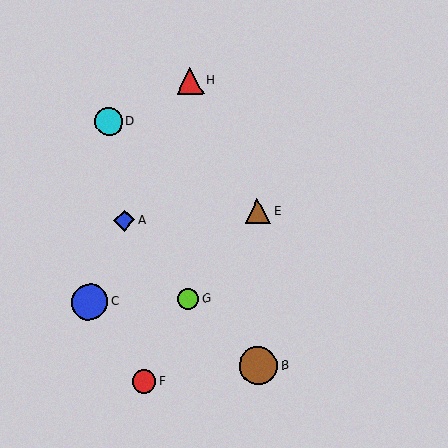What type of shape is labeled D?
Shape D is a cyan circle.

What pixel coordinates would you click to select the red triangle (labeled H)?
Click at (190, 81) to select the red triangle H.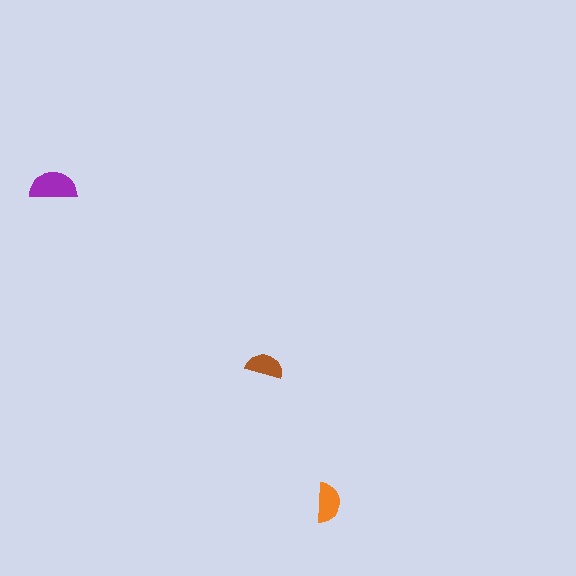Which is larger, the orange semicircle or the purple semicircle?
The purple one.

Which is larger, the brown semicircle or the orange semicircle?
The orange one.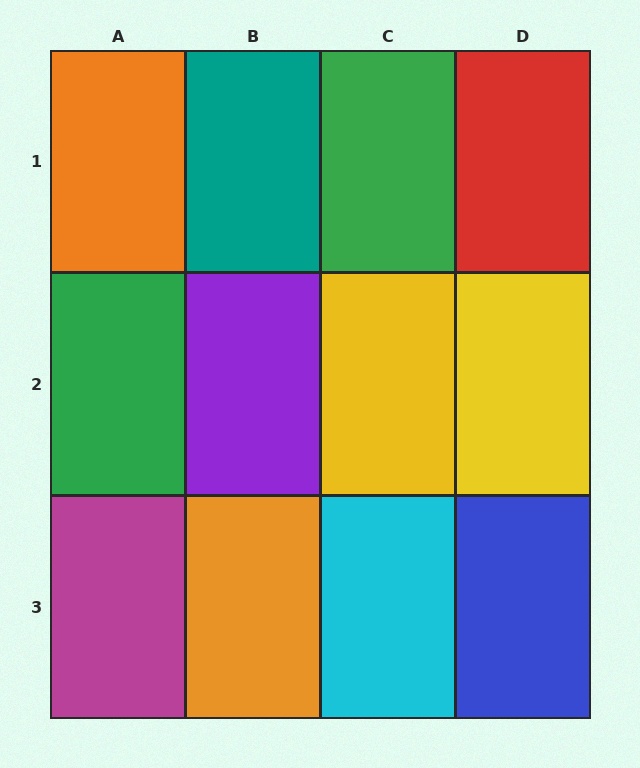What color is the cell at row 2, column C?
Yellow.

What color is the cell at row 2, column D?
Yellow.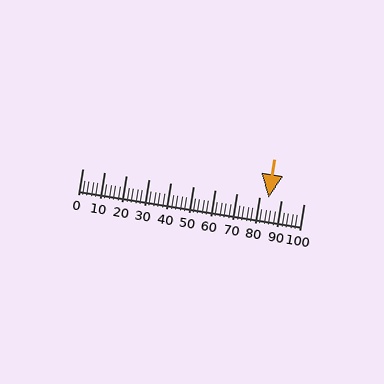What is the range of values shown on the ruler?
The ruler shows values from 0 to 100.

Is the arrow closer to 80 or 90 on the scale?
The arrow is closer to 80.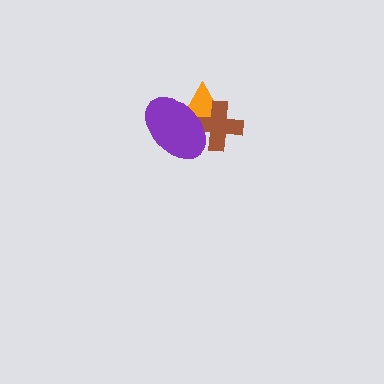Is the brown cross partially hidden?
Yes, it is partially covered by another shape.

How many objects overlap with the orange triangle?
2 objects overlap with the orange triangle.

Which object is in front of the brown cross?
The purple ellipse is in front of the brown cross.